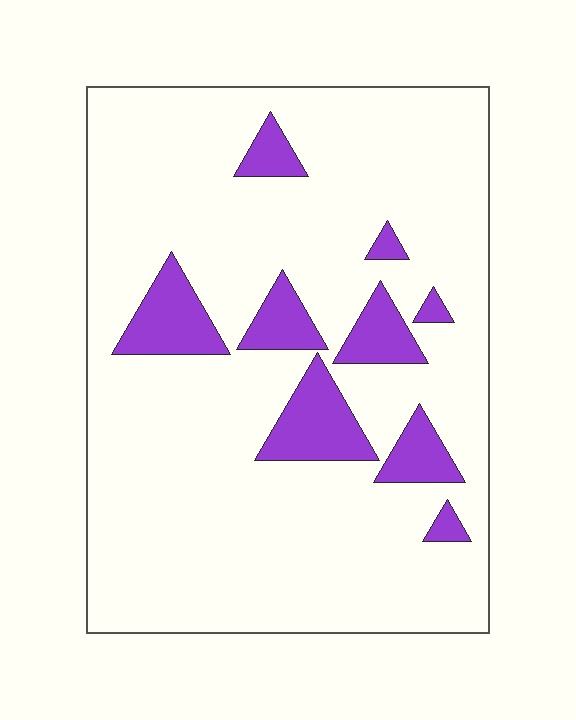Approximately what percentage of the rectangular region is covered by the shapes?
Approximately 15%.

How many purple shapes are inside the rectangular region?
9.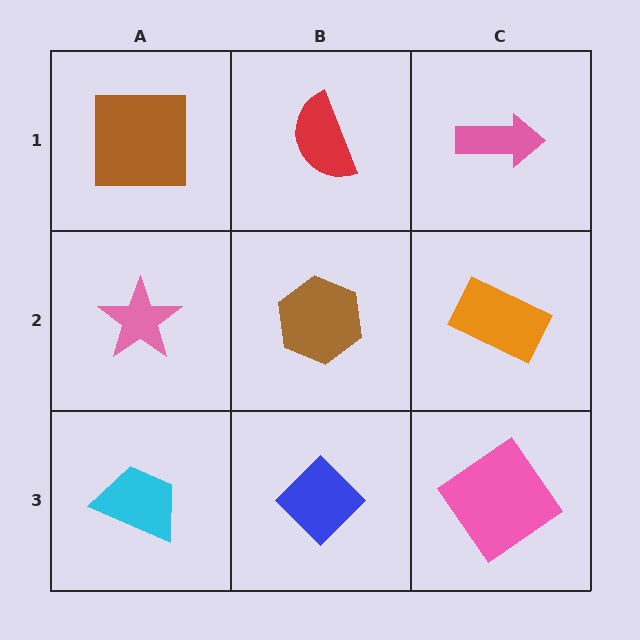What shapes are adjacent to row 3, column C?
An orange rectangle (row 2, column C), a blue diamond (row 3, column B).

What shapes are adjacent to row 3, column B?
A brown hexagon (row 2, column B), a cyan trapezoid (row 3, column A), a pink diamond (row 3, column C).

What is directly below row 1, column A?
A pink star.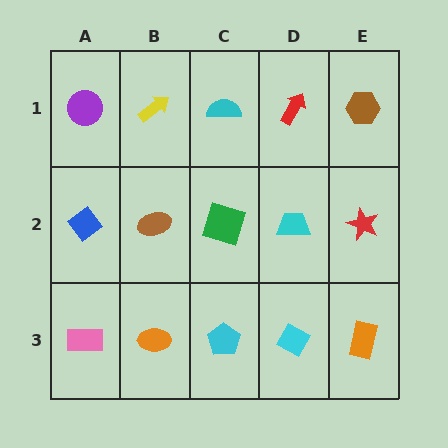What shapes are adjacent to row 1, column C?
A green square (row 2, column C), a yellow arrow (row 1, column B), a red arrow (row 1, column D).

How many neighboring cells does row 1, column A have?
2.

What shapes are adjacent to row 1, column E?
A red star (row 2, column E), a red arrow (row 1, column D).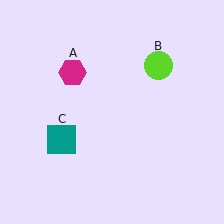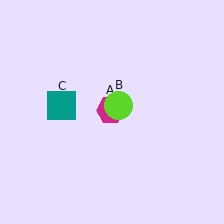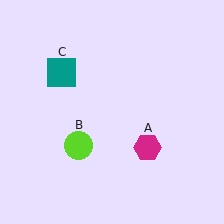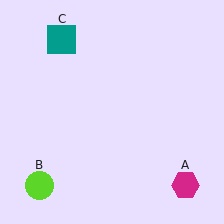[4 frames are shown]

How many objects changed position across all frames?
3 objects changed position: magenta hexagon (object A), lime circle (object B), teal square (object C).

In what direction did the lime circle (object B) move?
The lime circle (object B) moved down and to the left.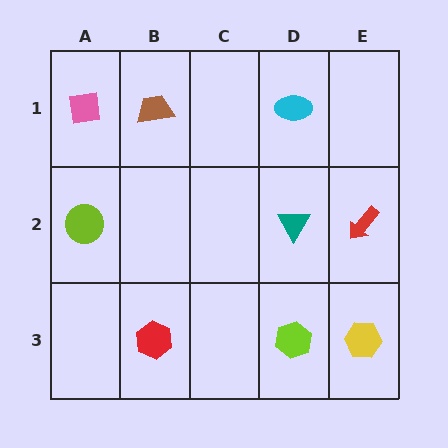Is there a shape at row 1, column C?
No, that cell is empty.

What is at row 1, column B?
A brown trapezoid.